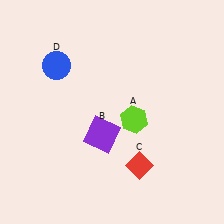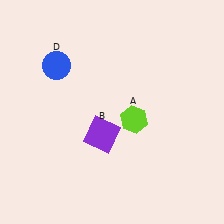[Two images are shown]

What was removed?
The red diamond (C) was removed in Image 2.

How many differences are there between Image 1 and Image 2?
There is 1 difference between the two images.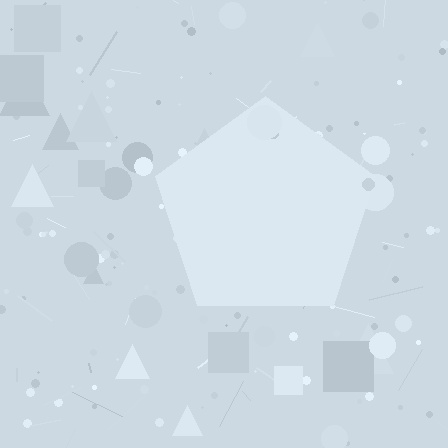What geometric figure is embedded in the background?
A pentagon is embedded in the background.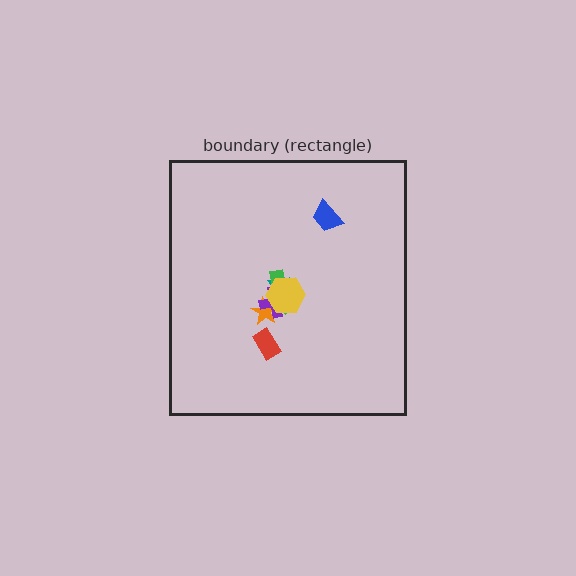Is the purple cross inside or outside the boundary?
Inside.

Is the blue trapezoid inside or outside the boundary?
Inside.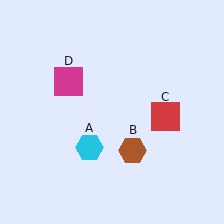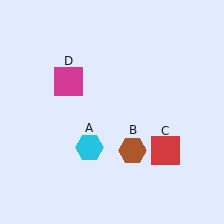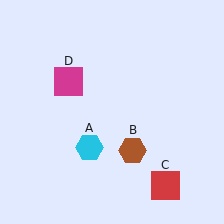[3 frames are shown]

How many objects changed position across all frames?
1 object changed position: red square (object C).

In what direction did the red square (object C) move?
The red square (object C) moved down.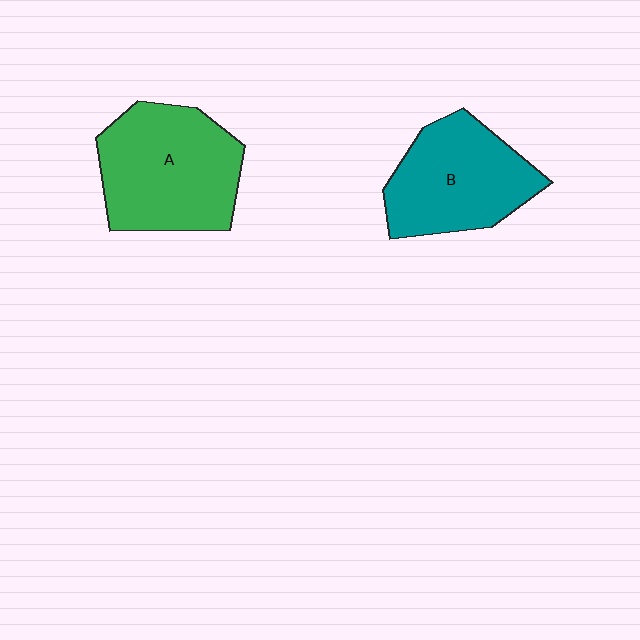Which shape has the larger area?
Shape A (green).